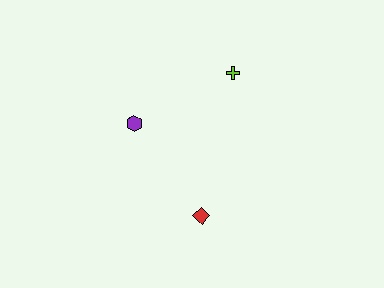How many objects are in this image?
There are 3 objects.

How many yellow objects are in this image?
There are no yellow objects.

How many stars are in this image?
There are no stars.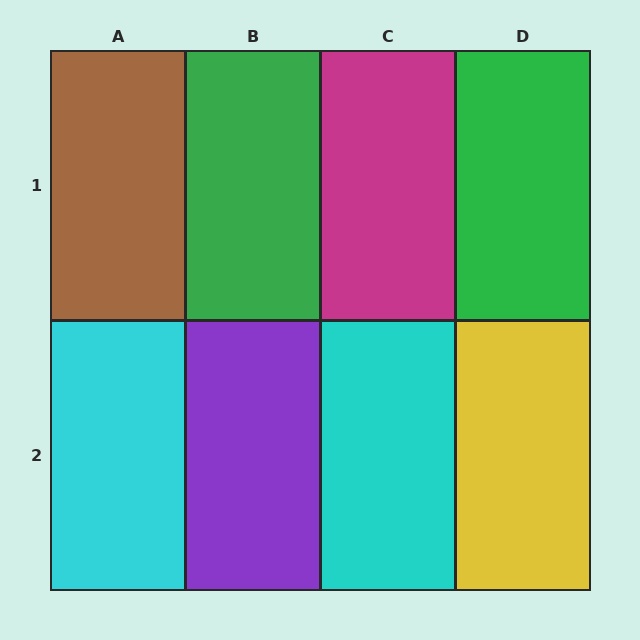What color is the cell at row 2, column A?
Cyan.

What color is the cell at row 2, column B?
Purple.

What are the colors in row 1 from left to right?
Brown, green, magenta, green.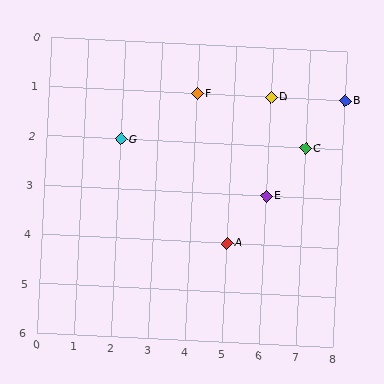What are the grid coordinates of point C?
Point C is at grid coordinates (7, 2).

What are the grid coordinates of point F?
Point F is at grid coordinates (4, 1).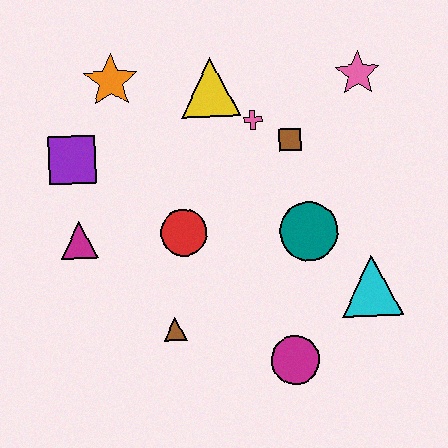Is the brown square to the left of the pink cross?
No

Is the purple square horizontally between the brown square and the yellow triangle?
No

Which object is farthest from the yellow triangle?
The magenta circle is farthest from the yellow triangle.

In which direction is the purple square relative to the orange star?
The purple square is below the orange star.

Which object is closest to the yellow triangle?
The pink cross is closest to the yellow triangle.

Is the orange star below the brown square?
No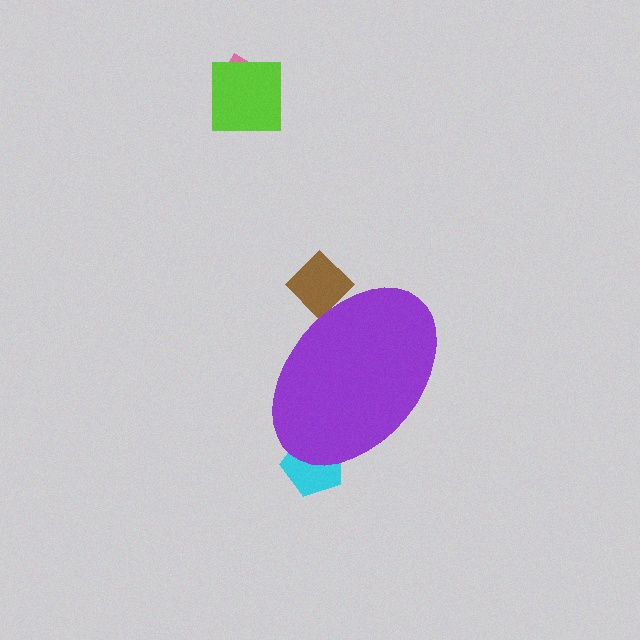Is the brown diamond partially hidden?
Yes, the brown diamond is partially hidden behind the purple ellipse.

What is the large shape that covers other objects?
A purple ellipse.